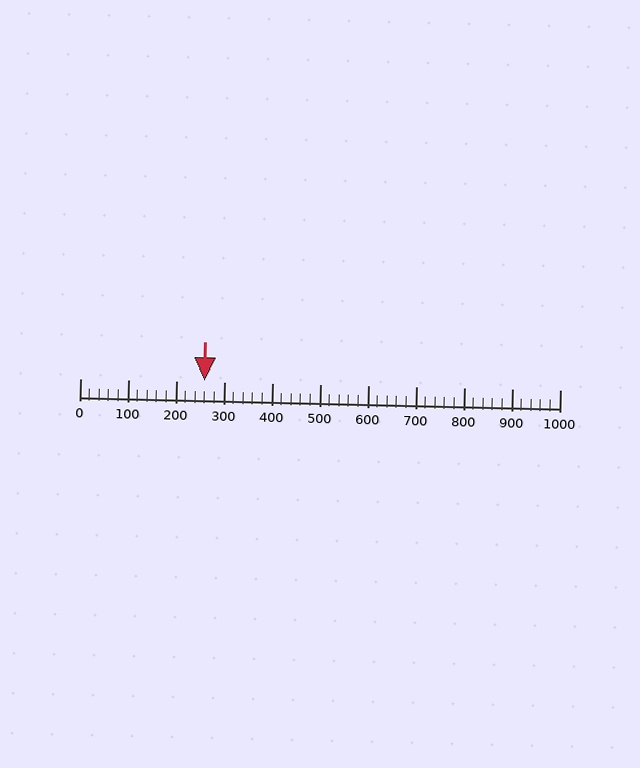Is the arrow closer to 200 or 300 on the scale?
The arrow is closer to 300.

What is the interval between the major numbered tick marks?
The major tick marks are spaced 100 units apart.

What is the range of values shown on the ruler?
The ruler shows values from 0 to 1000.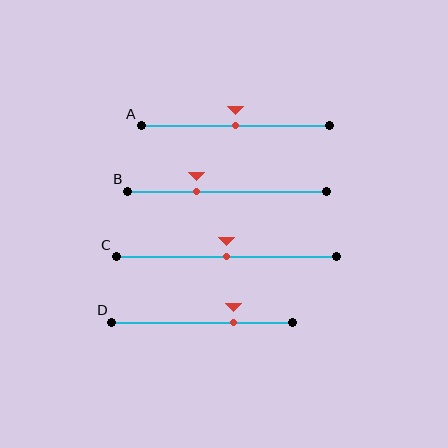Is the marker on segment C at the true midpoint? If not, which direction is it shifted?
Yes, the marker on segment C is at the true midpoint.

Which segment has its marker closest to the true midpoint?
Segment A has its marker closest to the true midpoint.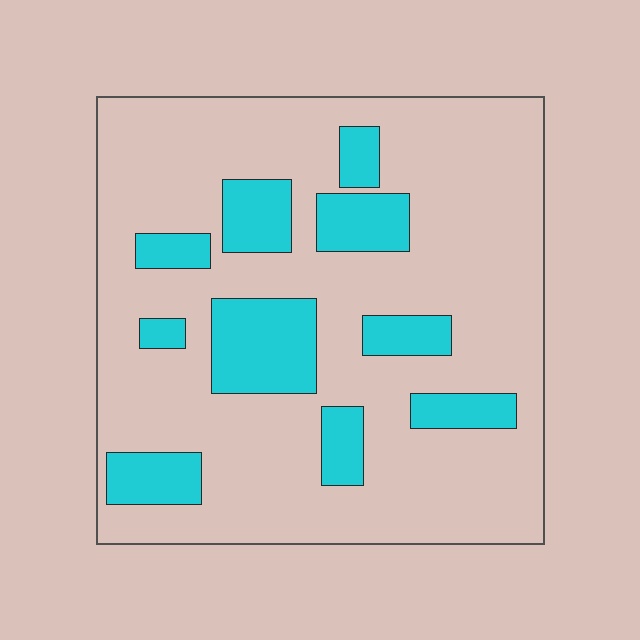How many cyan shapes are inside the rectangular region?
10.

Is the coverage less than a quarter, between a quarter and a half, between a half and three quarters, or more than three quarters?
Less than a quarter.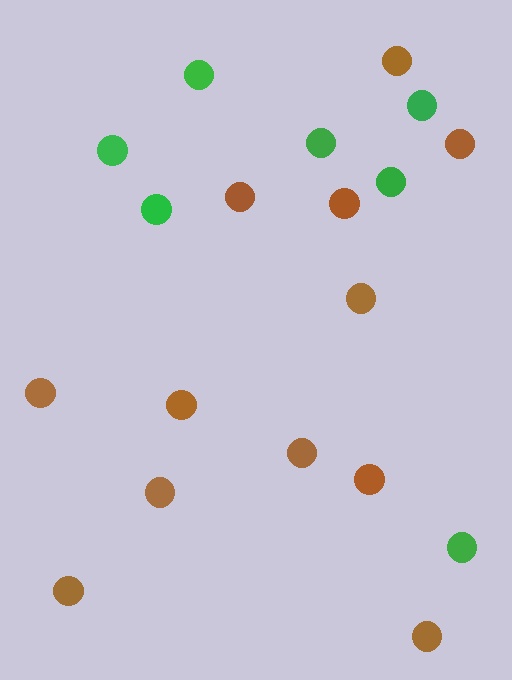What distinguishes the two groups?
There are 2 groups: one group of brown circles (12) and one group of green circles (7).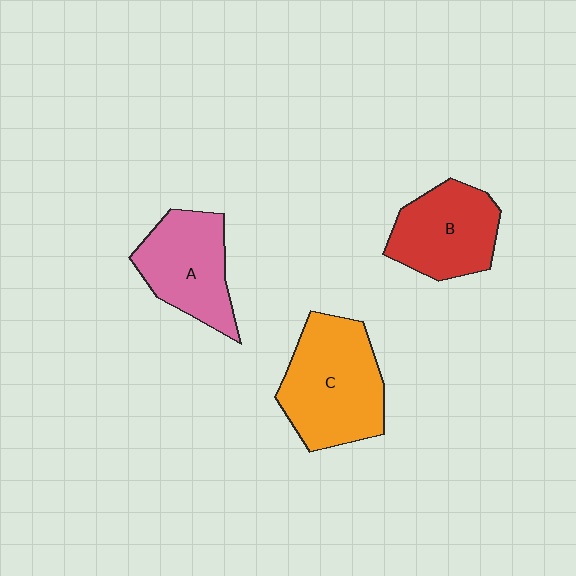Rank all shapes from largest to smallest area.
From largest to smallest: C (orange), A (pink), B (red).